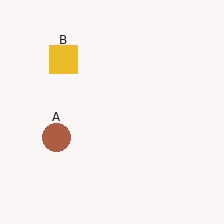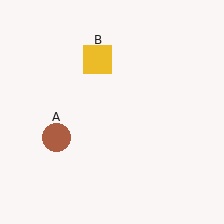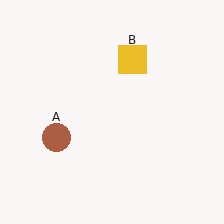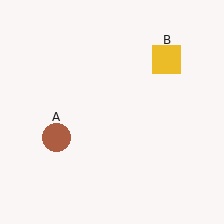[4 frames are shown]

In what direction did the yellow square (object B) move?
The yellow square (object B) moved right.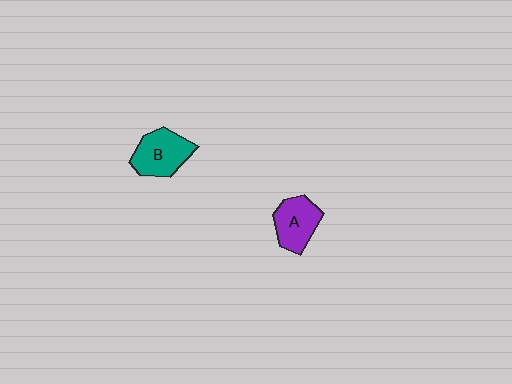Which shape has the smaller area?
Shape A (purple).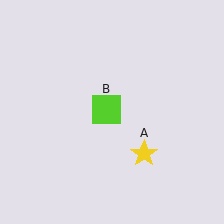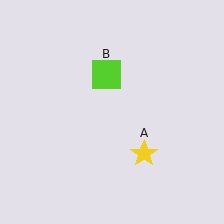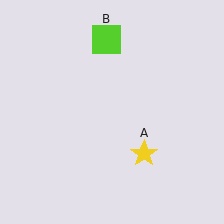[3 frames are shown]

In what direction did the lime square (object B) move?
The lime square (object B) moved up.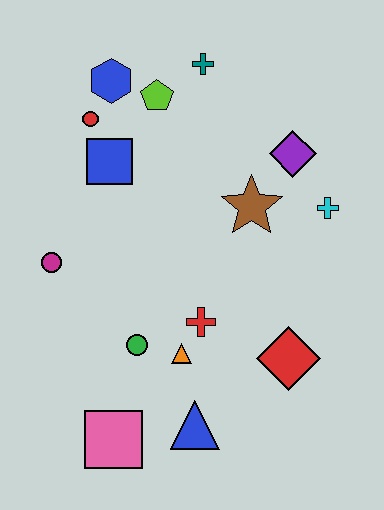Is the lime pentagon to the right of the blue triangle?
No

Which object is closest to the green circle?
The orange triangle is closest to the green circle.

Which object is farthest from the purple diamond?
The pink square is farthest from the purple diamond.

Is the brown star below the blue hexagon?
Yes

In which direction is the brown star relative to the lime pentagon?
The brown star is below the lime pentagon.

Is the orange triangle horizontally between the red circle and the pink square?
No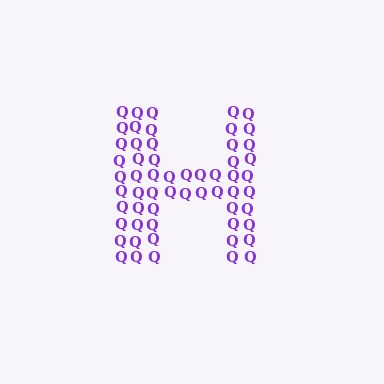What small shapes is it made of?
It is made of small letter Q's.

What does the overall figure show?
The overall figure shows the letter H.